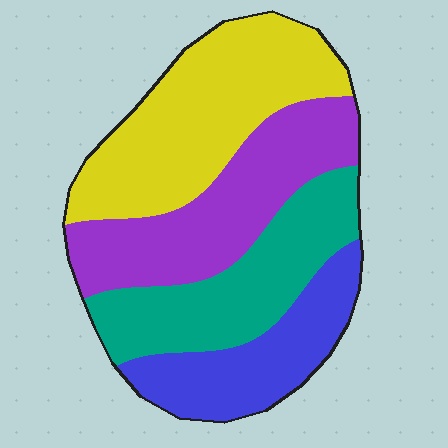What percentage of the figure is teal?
Teal takes up about one quarter (1/4) of the figure.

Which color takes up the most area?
Yellow, at roughly 30%.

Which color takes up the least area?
Blue, at roughly 20%.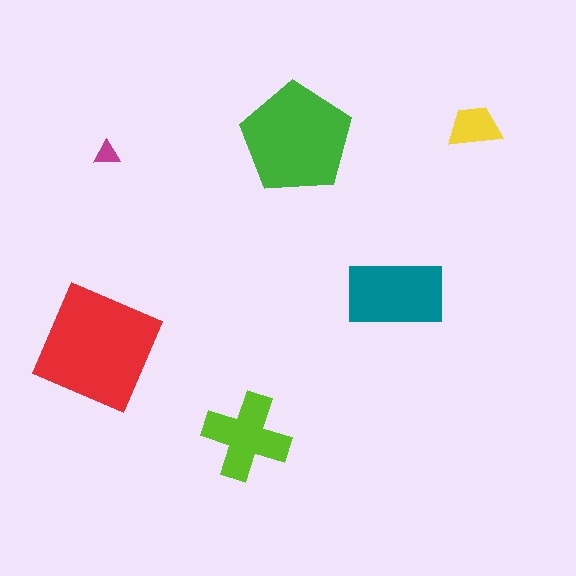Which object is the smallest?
The magenta triangle.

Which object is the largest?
The red square.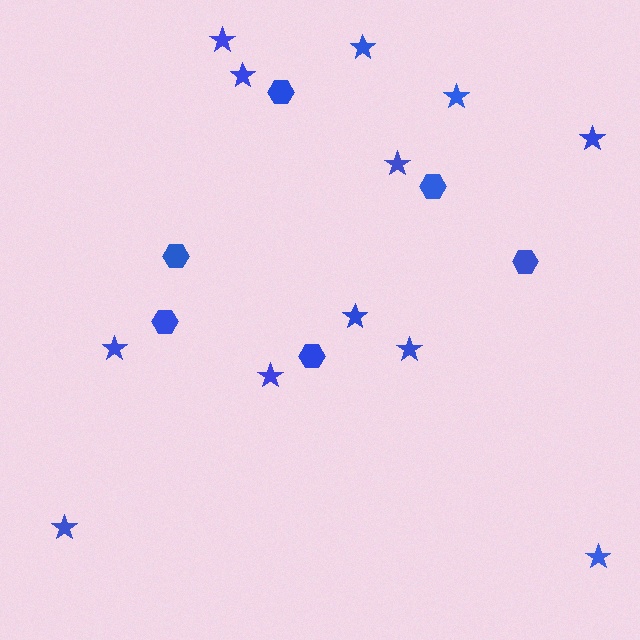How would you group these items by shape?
There are 2 groups: one group of hexagons (6) and one group of stars (12).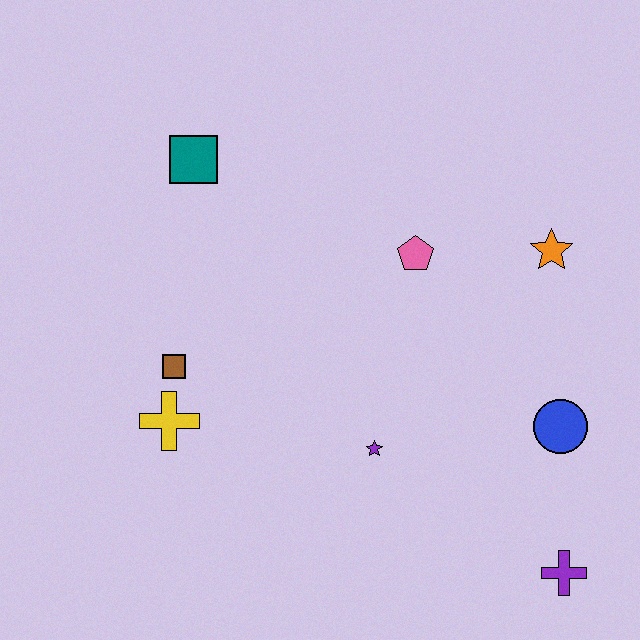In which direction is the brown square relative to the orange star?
The brown square is to the left of the orange star.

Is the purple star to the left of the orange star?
Yes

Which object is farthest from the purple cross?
The teal square is farthest from the purple cross.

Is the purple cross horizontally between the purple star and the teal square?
No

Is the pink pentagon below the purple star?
No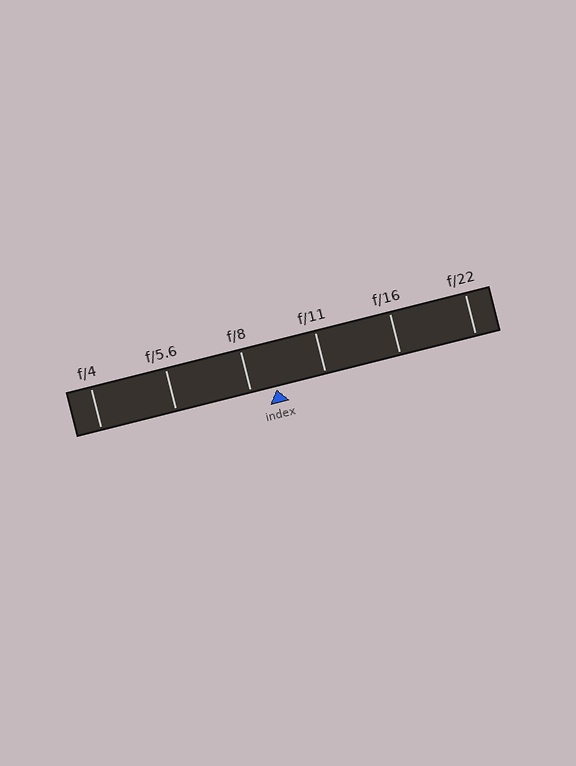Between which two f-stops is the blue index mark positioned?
The index mark is between f/8 and f/11.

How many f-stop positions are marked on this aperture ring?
There are 6 f-stop positions marked.